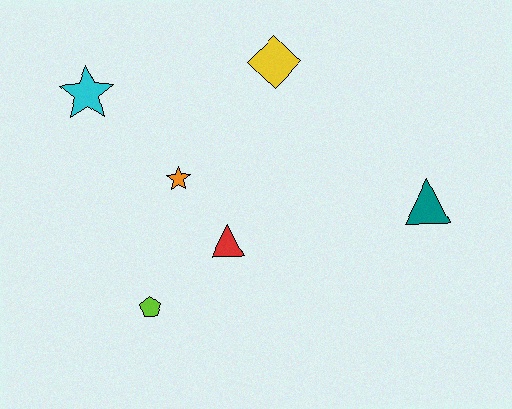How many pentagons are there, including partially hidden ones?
There is 1 pentagon.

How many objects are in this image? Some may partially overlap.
There are 6 objects.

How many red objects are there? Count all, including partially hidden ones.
There is 1 red object.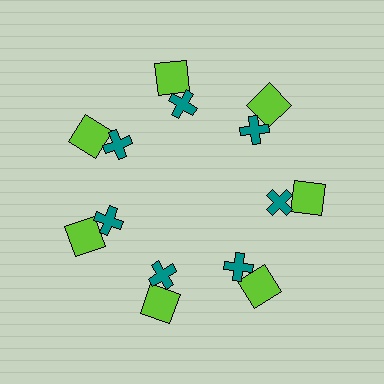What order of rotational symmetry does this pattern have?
This pattern has 7-fold rotational symmetry.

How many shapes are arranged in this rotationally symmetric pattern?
There are 14 shapes, arranged in 7 groups of 2.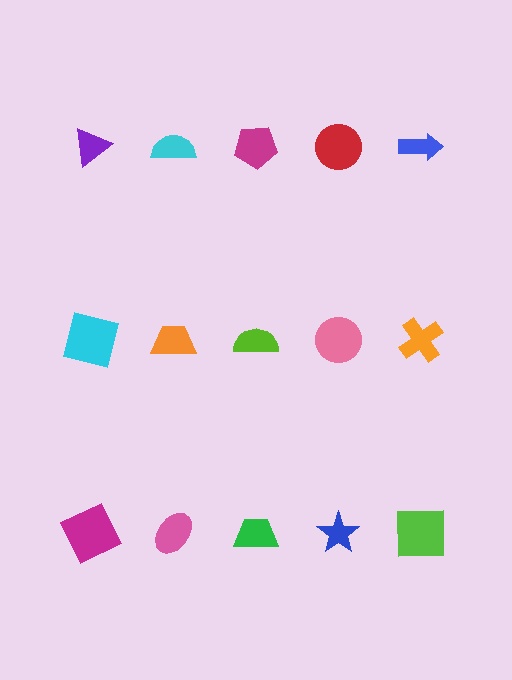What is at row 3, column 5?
A lime square.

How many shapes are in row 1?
5 shapes.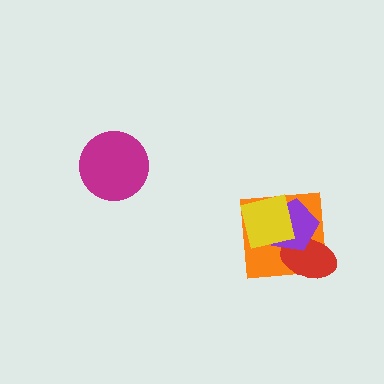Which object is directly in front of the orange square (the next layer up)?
The red ellipse is directly in front of the orange square.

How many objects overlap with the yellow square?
2 objects overlap with the yellow square.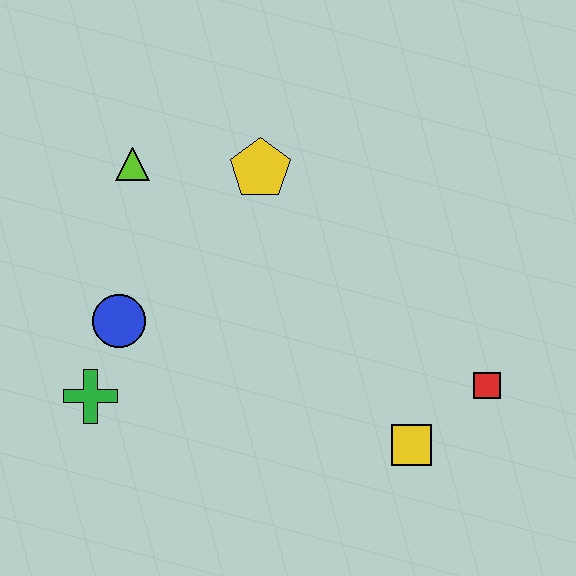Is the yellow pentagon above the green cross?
Yes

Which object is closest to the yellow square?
The red square is closest to the yellow square.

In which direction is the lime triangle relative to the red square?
The lime triangle is to the left of the red square.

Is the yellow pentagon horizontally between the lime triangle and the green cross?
No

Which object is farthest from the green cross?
The red square is farthest from the green cross.